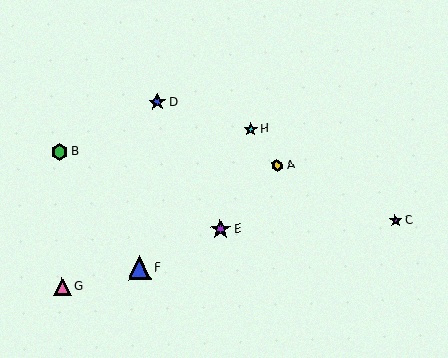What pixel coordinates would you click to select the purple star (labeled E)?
Click at (220, 230) to select the purple star E.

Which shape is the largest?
The blue triangle (labeled F) is the largest.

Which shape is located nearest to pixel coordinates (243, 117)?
The cyan star (labeled H) at (251, 129) is nearest to that location.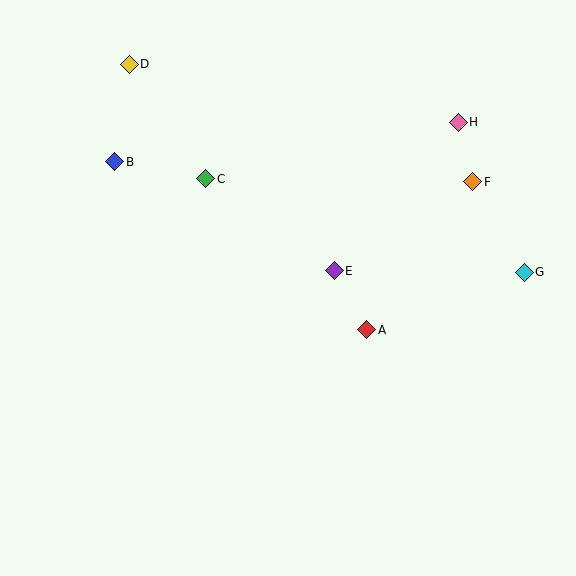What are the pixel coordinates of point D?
Point D is at (129, 64).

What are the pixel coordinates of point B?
Point B is at (115, 162).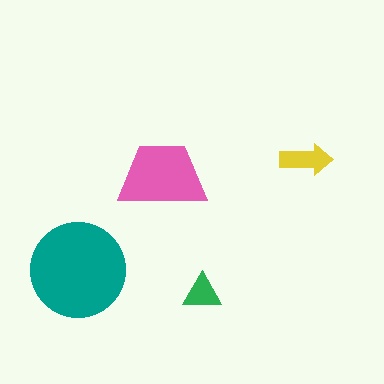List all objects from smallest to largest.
The green triangle, the yellow arrow, the pink trapezoid, the teal circle.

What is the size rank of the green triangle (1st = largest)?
4th.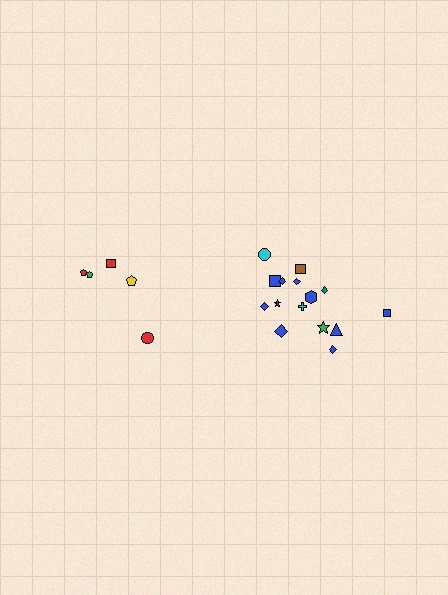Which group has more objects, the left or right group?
The right group.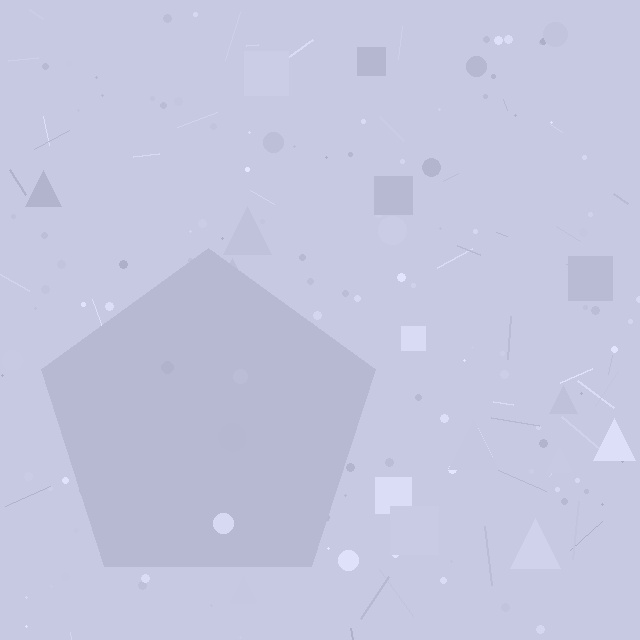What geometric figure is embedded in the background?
A pentagon is embedded in the background.